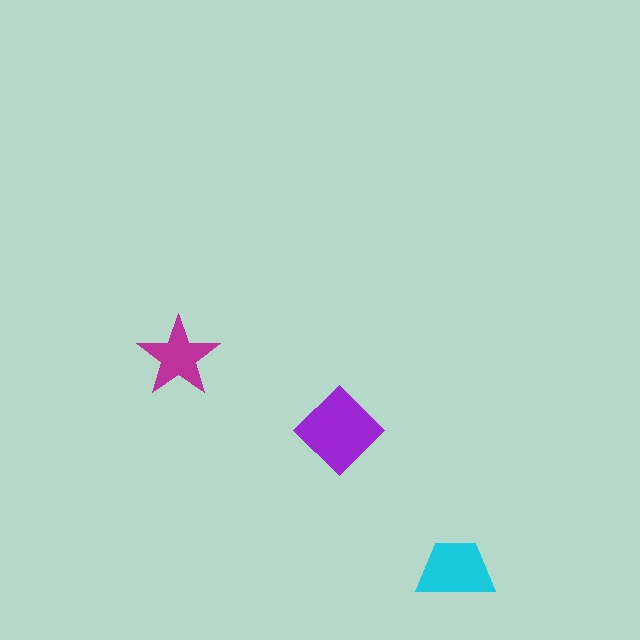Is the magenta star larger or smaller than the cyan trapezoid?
Smaller.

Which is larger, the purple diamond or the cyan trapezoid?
The purple diamond.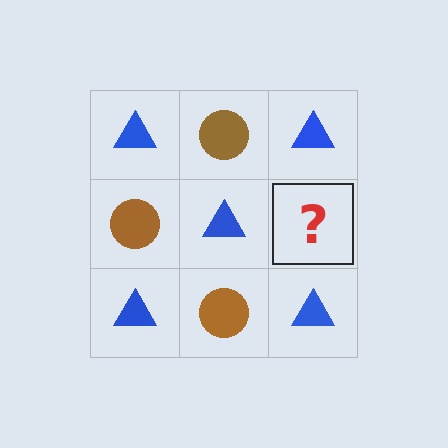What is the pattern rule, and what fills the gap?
The rule is that it alternates blue triangle and brown circle in a checkerboard pattern. The gap should be filled with a brown circle.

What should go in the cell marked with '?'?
The missing cell should contain a brown circle.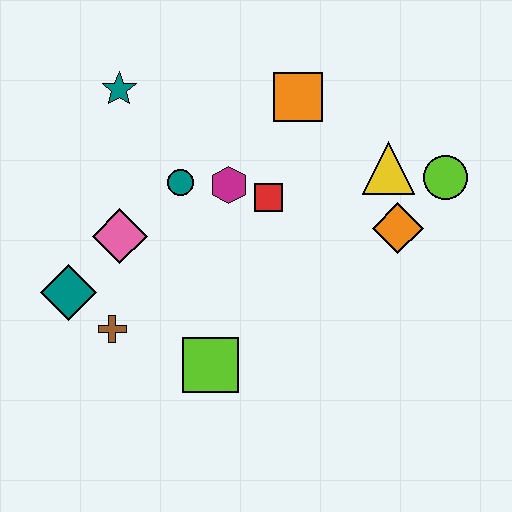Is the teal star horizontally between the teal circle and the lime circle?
No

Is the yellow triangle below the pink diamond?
No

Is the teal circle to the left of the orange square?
Yes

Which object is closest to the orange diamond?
The yellow triangle is closest to the orange diamond.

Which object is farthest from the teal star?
The lime circle is farthest from the teal star.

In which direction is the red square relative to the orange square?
The red square is below the orange square.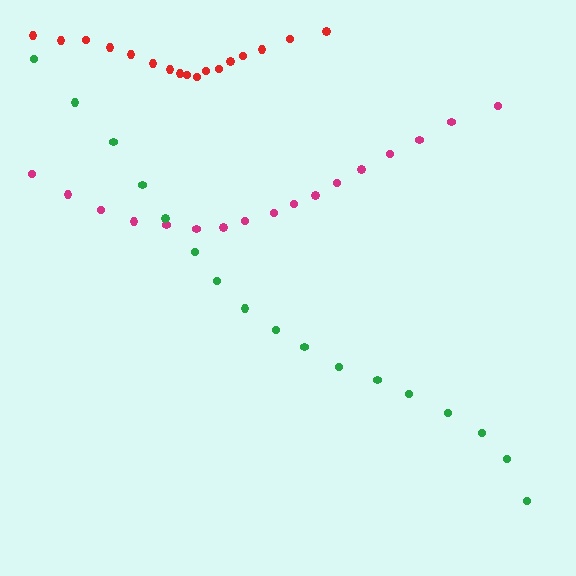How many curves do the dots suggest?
There are 3 distinct paths.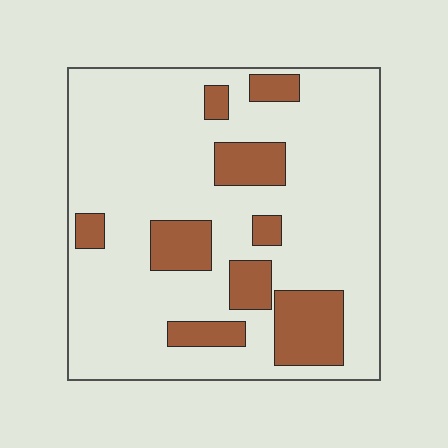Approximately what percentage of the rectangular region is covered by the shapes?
Approximately 20%.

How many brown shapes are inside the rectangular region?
9.